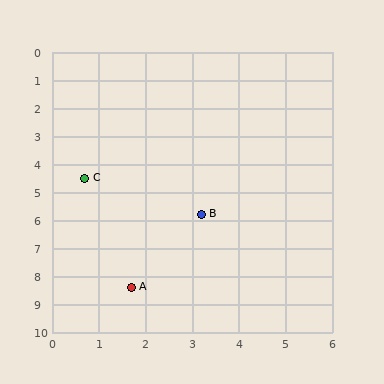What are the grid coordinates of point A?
Point A is at approximately (1.7, 8.4).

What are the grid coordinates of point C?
Point C is at approximately (0.7, 4.5).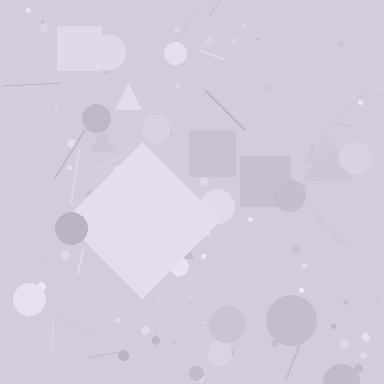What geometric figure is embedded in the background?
A diamond is embedded in the background.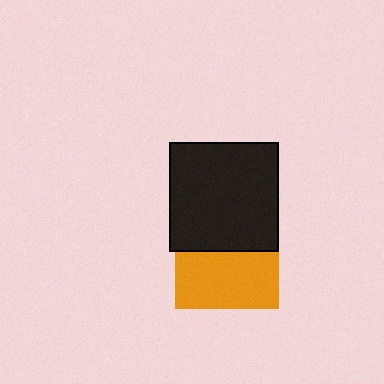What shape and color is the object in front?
The object in front is a black square.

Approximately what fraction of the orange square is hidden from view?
Roughly 44% of the orange square is hidden behind the black square.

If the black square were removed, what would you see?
You would see the complete orange square.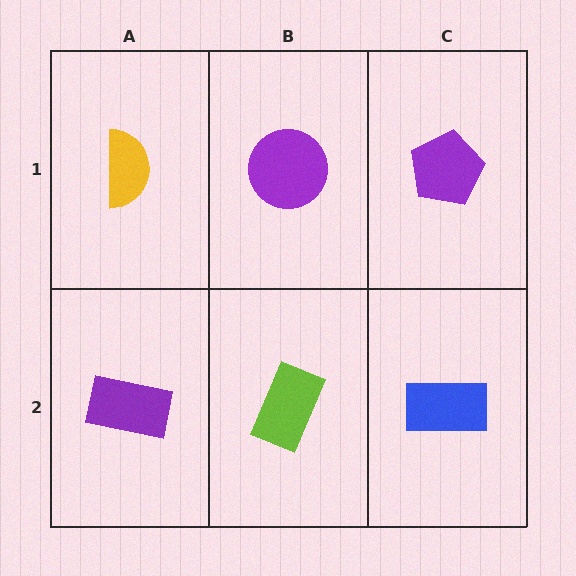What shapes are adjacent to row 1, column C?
A blue rectangle (row 2, column C), a purple circle (row 1, column B).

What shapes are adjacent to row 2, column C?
A purple pentagon (row 1, column C), a lime rectangle (row 2, column B).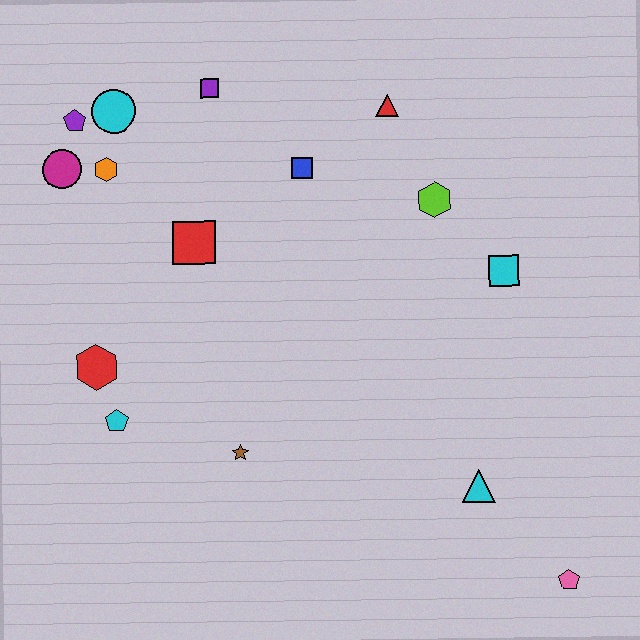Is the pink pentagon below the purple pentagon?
Yes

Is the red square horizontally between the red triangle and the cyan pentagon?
Yes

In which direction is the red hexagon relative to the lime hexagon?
The red hexagon is to the left of the lime hexagon.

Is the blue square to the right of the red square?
Yes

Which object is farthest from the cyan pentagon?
The pink pentagon is farthest from the cyan pentagon.